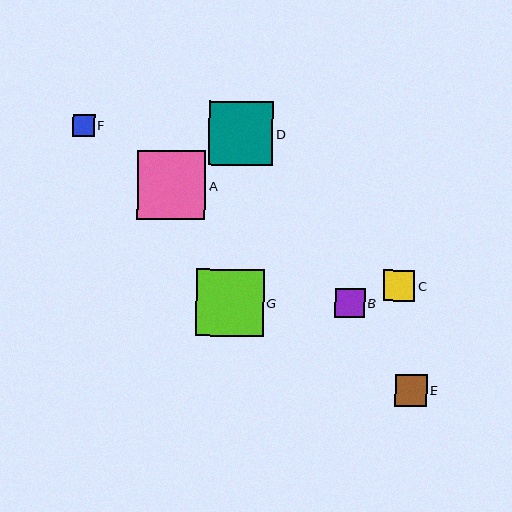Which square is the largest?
Square A is the largest with a size of approximately 68 pixels.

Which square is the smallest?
Square F is the smallest with a size of approximately 22 pixels.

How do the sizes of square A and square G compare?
Square A and square G are approximately the same size.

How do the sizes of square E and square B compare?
Square E and square B are approximately the same size.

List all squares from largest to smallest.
From largest to smallest: A, G, D, C, E, B, F.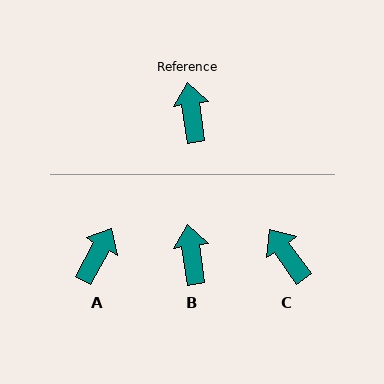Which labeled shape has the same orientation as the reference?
B.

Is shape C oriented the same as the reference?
No, it is off by about 27 degrees.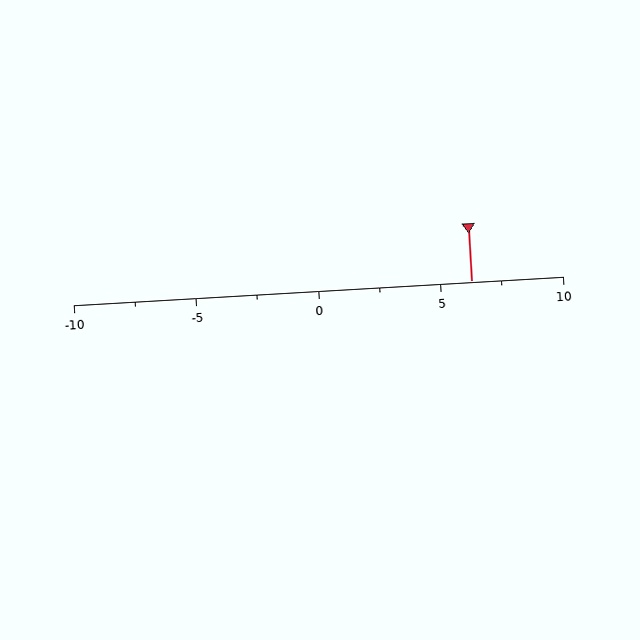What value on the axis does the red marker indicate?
The marker indicates approximately 6.2.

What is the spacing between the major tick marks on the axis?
The major ticks are spaced 5 apart.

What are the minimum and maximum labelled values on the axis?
The axis runs from -10 to 10.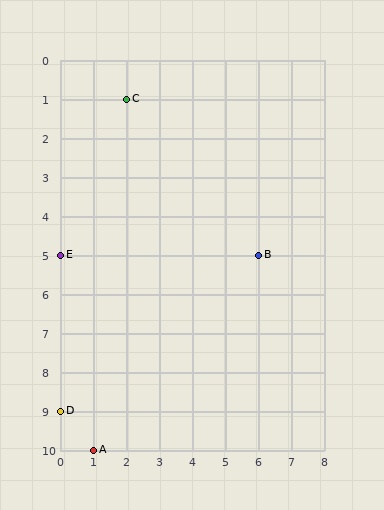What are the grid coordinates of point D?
Point D is at grid coordinates (0, 9).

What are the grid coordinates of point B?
Point B is at grid coordinates (6, 5).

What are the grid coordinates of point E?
Point E is at grid coordinates (0, 5).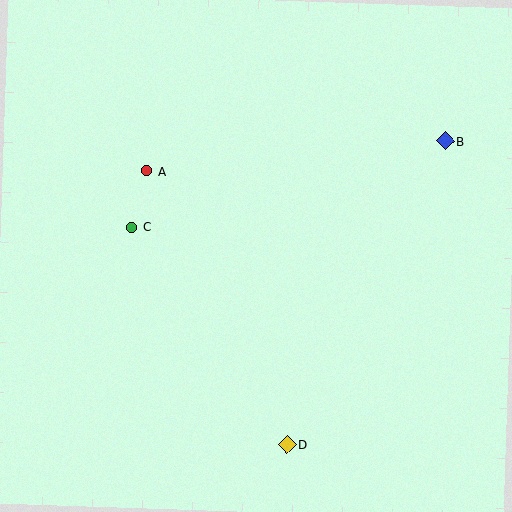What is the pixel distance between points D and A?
The distance between D and A is 308 pixels.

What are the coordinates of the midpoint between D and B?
The midpoint between D and B is at (366, 293).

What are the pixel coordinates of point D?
Point D is at (287, 445).